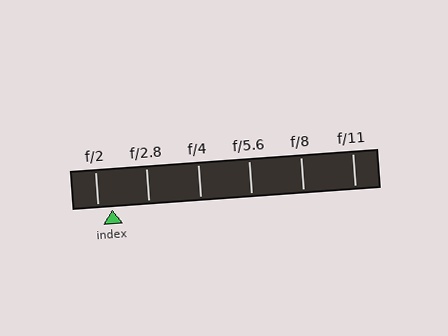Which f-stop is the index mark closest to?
The index mark is closest to f/2.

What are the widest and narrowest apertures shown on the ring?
The widest aperture shown is f/2 and the narrowest is f/11.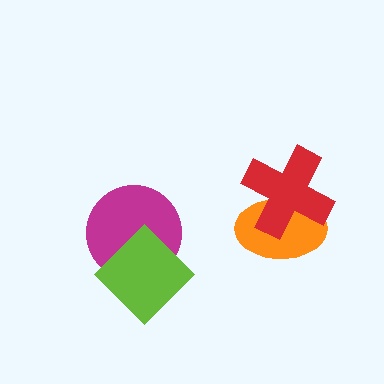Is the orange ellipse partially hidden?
Yes, it is partially covered by another shape.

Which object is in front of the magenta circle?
The lime diamond is in front of the magenta circle.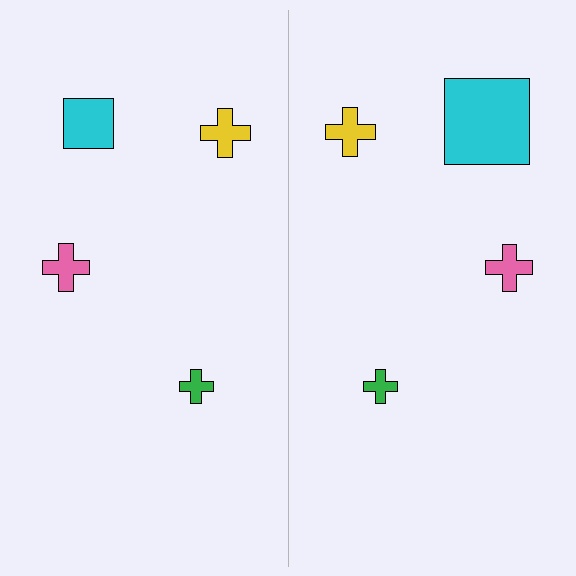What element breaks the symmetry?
The cyan square on the right side has a different size than its mirror counterpart.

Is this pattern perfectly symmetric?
No, the pattern is not perfectly symmetric. The cyan square on the right side has a different size than its mirror counterpart.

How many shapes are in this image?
There are 8 shapes in this image.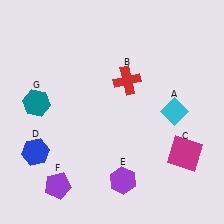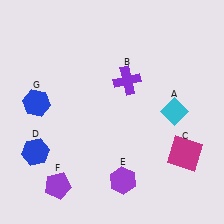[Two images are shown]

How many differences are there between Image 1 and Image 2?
There are 2 differences between the two images.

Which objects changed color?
B changed from red to purple. G changed from teal to blue.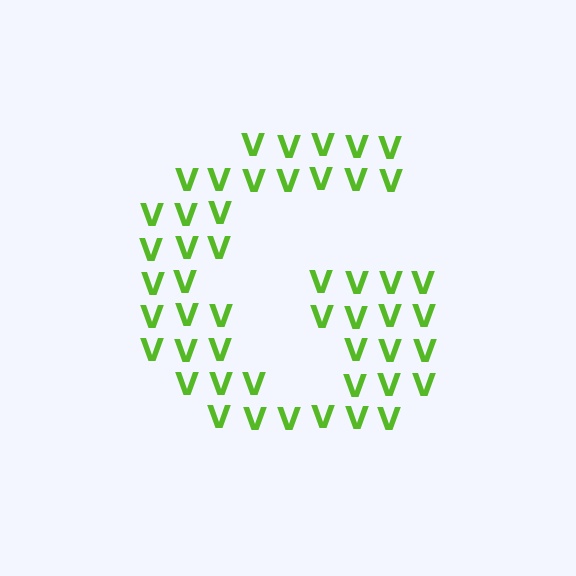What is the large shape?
The large shape is the letter G.